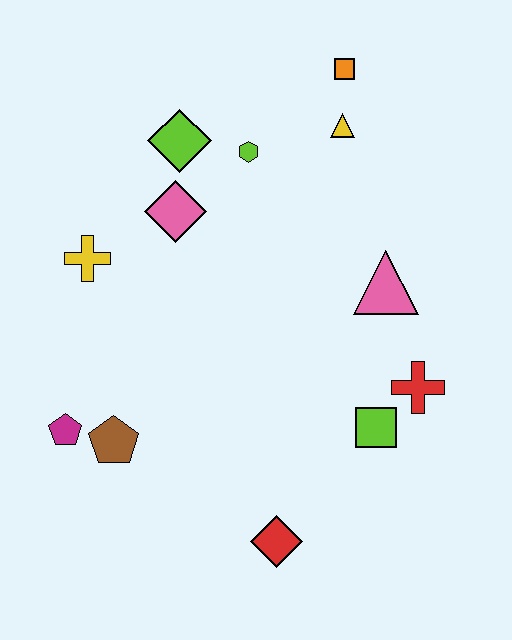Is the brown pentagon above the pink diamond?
No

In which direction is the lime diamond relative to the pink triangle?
The lime diamond is to the left of the pink triangle.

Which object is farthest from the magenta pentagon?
The orange square is farthest from the magenta pentagon.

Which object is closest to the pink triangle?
The red cross is closest to the pink triangle.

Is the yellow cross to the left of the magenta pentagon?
No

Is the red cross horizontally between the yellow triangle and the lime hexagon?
No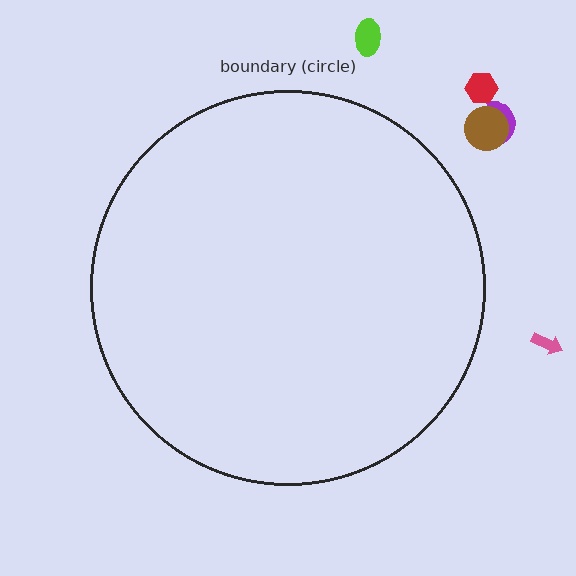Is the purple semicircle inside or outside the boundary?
Outside.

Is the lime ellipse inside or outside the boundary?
Outside.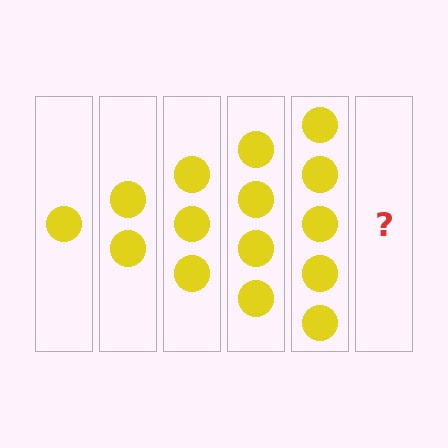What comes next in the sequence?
The next element should be 6 circles.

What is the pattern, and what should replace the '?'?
The pattern is that each step adds one more circle. The '?' should be 6 circles.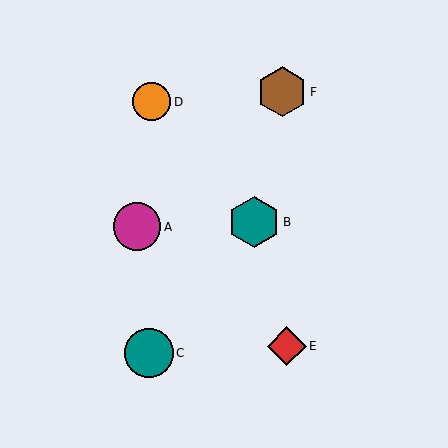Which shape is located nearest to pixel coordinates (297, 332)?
The red diamond (labeled E) at (287, 346) is nearest to that location.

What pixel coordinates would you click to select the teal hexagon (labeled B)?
Click at (254, 222) to select the teal hexagon B.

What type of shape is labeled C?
Shape C is a teal circle.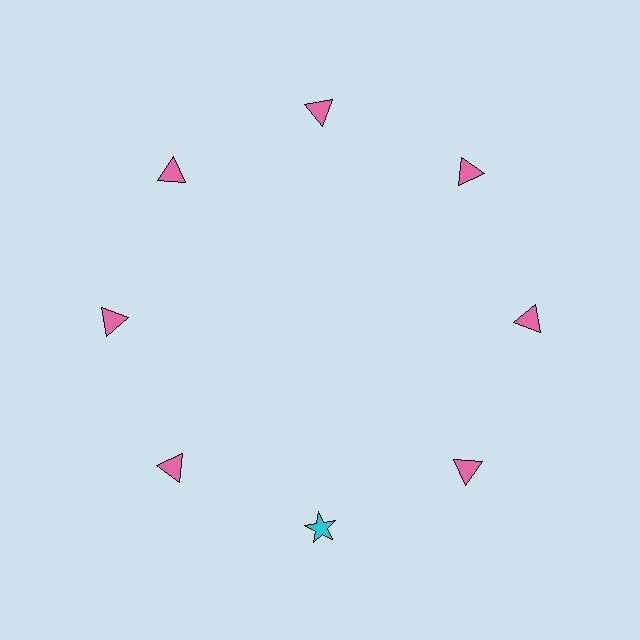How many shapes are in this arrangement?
There are 8 shapes arranged in a ring pattern.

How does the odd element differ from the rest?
It differs in both color (cyan instead of pink) and shape (star instead of triangle).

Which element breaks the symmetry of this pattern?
The cyan star at roughly the 6 o'clock position breaks the symmetry. All other shapes are pink triangles.